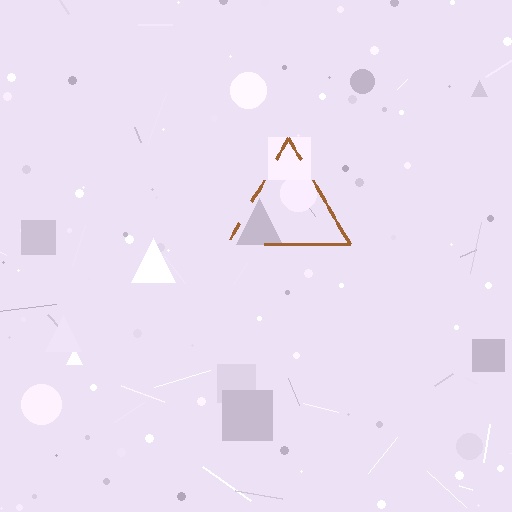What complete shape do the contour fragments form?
The contour fragments form a triangle.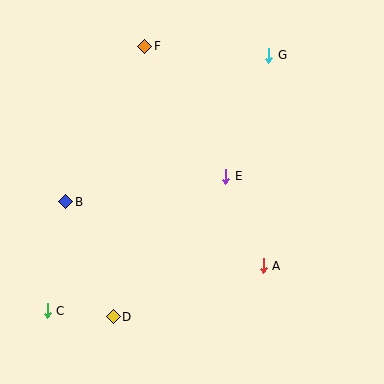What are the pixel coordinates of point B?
Point B is at (66, 202).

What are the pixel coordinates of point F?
Point F is at (145, 46).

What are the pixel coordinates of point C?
Point C is at (47, 311).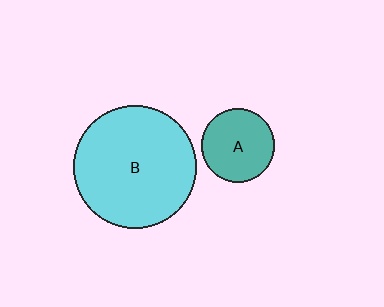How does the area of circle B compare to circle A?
Approximately 2.8 times.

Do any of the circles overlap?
No, none of the circles overlap.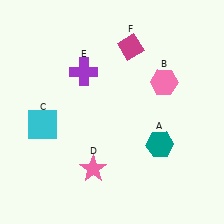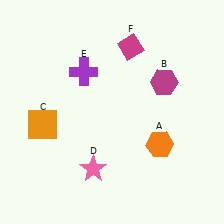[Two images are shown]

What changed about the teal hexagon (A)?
In Image 1, A is teal. In Image 2, it changed to orange.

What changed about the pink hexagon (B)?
In Image 1, B is pink. In Image 2, it changed to magenta.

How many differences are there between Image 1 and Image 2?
There are 3 differences between the two images.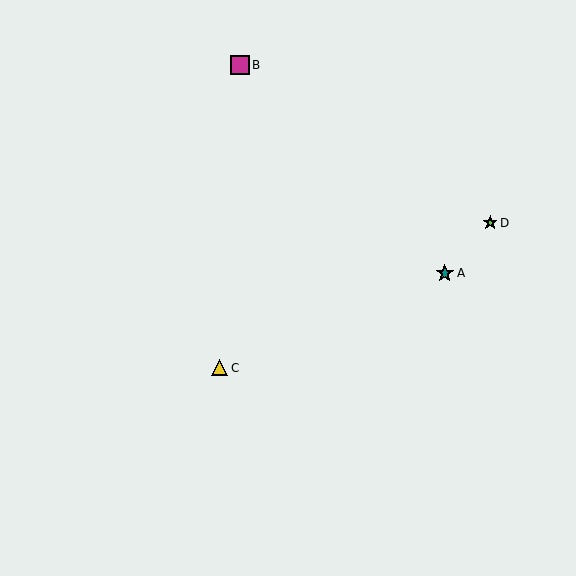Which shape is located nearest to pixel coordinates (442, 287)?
The teal star (labeled A) at (445, 273) is nearest to that location.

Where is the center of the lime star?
The center of the lime star is at (490, 223).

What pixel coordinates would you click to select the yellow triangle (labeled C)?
Click at (219, 368) to select the yellow triangle C.